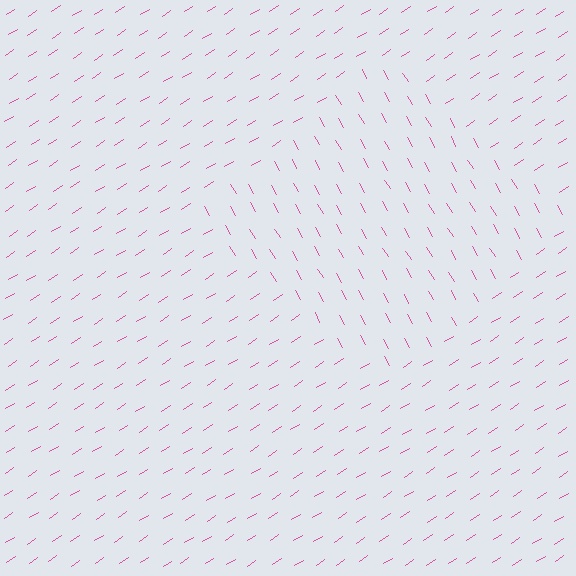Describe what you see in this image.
The image is filled with small pink line segments. A diamond region in the image has lines oriented differently from the surrounding lines, creating a visible texture boundary.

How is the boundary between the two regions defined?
The boundary is defined purely by a change in line orientation (approximately 87 degrees difference). All lines are the same color and thickness.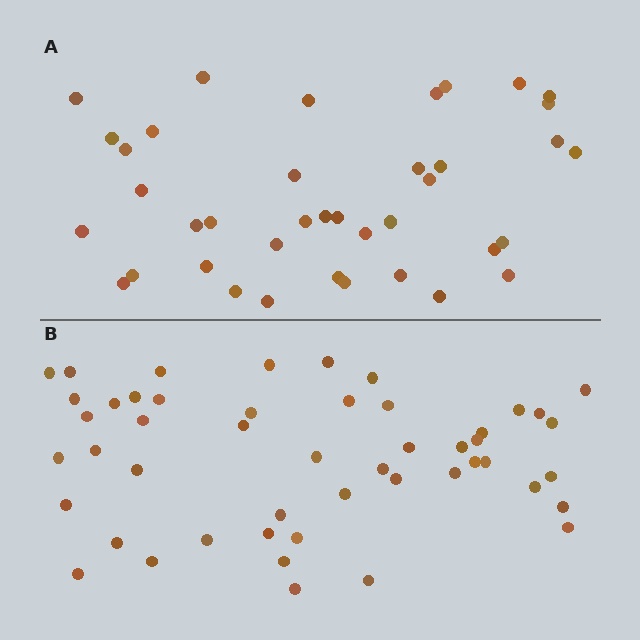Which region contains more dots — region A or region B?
Region B (the bottom region) has more dots.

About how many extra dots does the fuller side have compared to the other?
Region B has roughly 10 or so more dots than region A.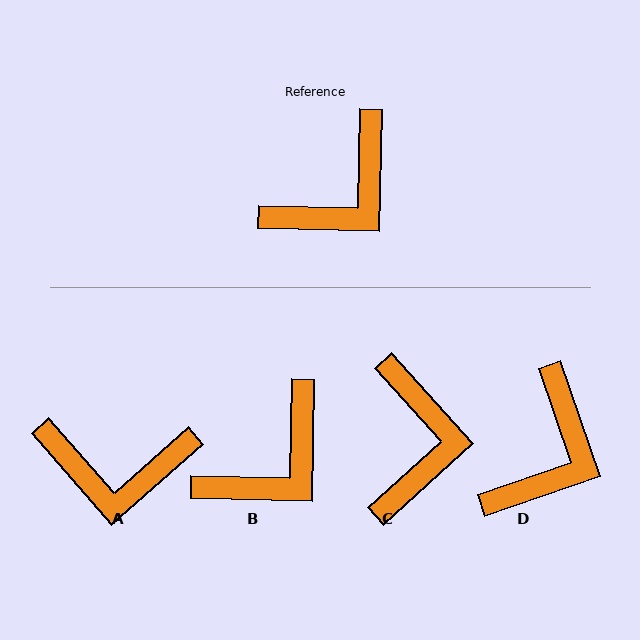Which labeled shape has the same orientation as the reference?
B.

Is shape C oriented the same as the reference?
No, it is off by about 43 degrees.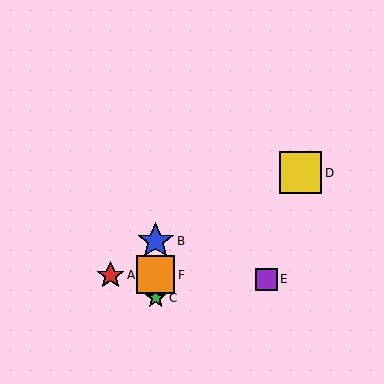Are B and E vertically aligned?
No, B is at x≈156 and E is at x≈267.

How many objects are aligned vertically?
3 objects (B, C, F) are aligned vertically.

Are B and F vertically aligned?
Yes, both are at x≈156.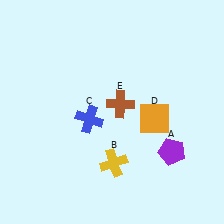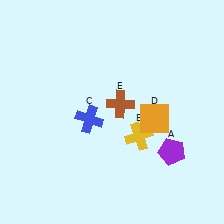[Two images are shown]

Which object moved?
The yellow cross (B) moved up.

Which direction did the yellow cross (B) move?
The yellow cross (B) moved up.